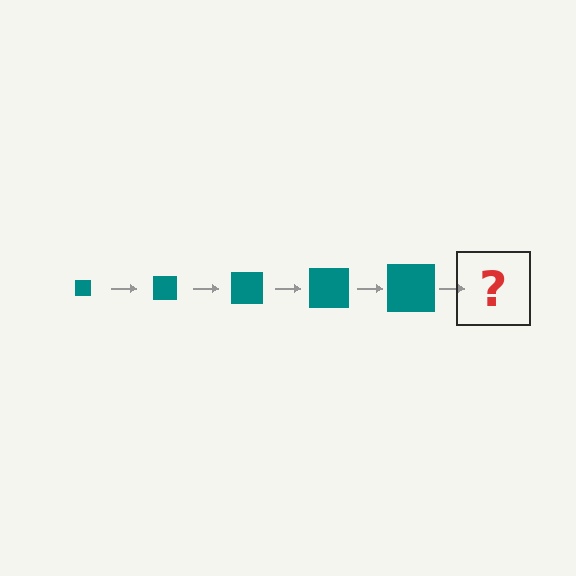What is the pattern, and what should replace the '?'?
The pattern is that the square gets progressively larger each step. The '?' should be a teal square, larger than the previous one.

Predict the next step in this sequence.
The next step is a teal square, larger than the previous one.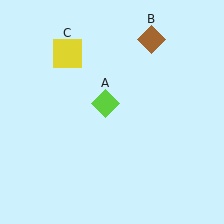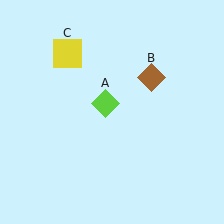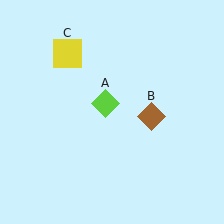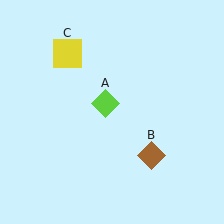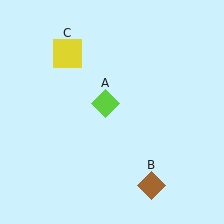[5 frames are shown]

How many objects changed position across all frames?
1 object changed position: brown diamond (object B).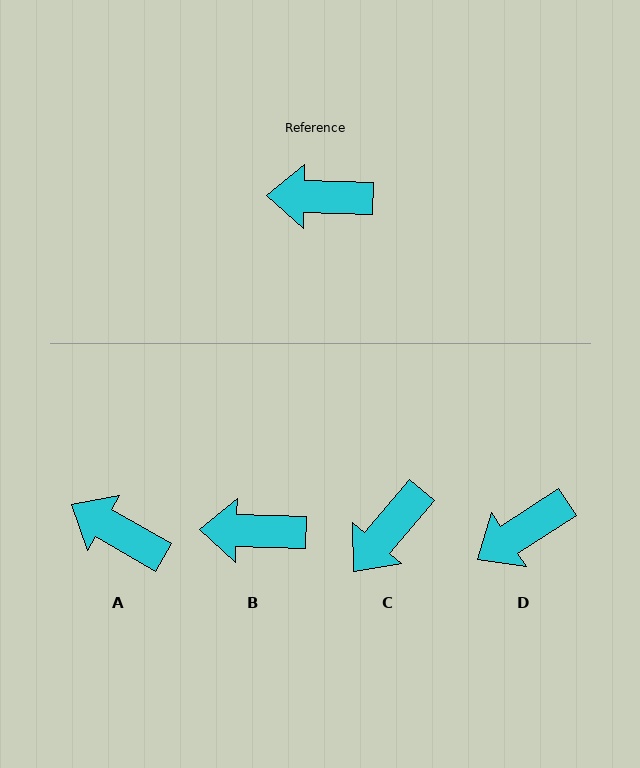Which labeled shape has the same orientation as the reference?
B.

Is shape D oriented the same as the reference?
No, it is off by about 34 degrees.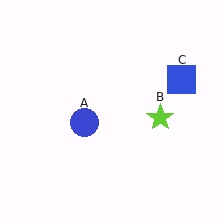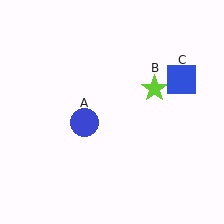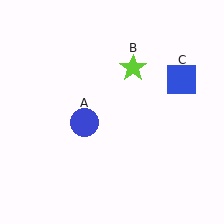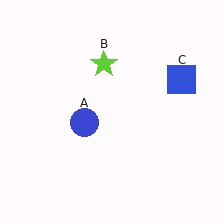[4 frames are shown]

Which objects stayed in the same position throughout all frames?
Blue circle (object A) and blue square (object C) remained stationary.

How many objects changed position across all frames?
1 object changed position: lime star (object B).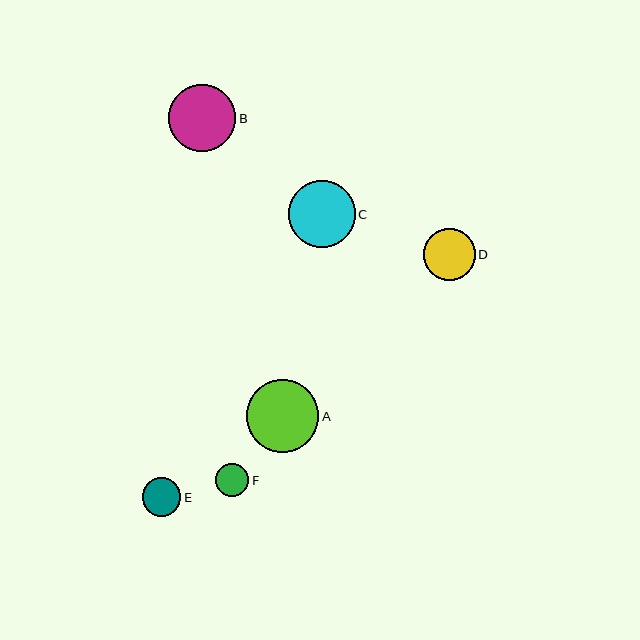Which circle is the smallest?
Circle F is the smallest with a size of approximately 33 pixels.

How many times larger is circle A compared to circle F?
Circle A is approximately 2.2 times the size of circle F.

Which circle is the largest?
Circle A is the largest with a size of approximately 73 pixels.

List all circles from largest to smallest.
From largest to smallest: A, B, C, D, E, F.